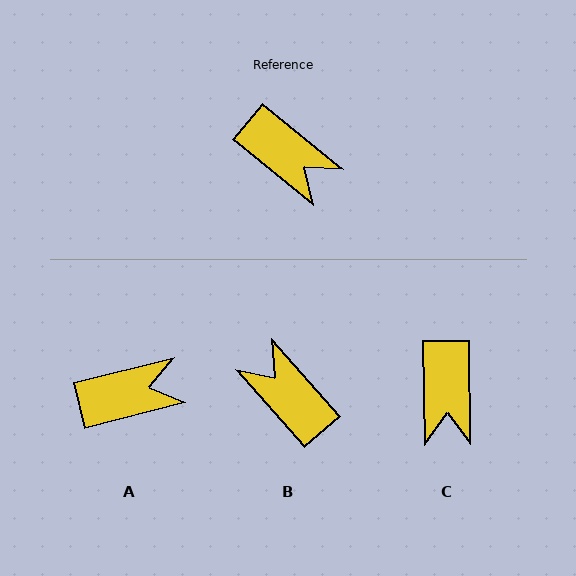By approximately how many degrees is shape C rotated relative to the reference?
Approximately 50 degrees clockwise.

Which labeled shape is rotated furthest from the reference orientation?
B, about 171 degrees away.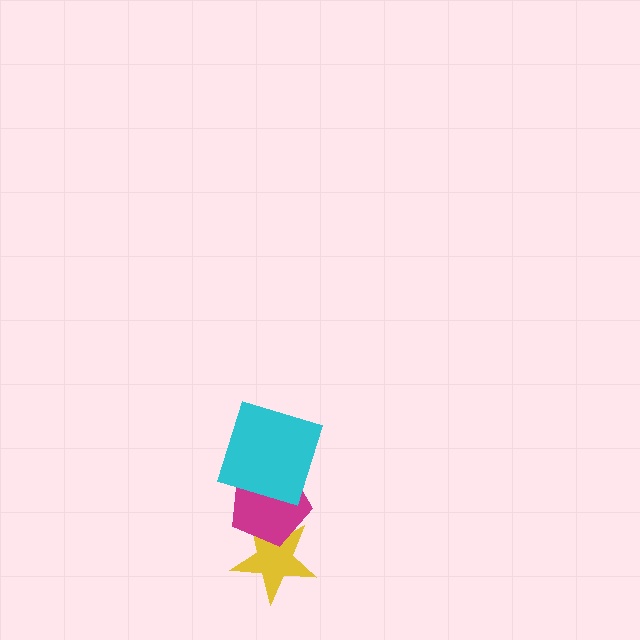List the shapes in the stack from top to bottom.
From top to bottom: the cyan square, the magenta pentagon, the yellow star.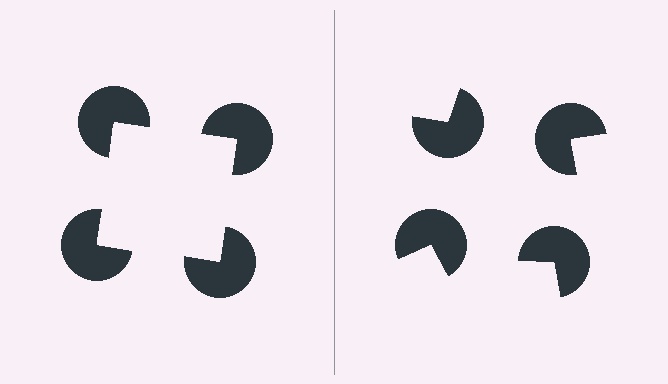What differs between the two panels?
The pac-man discs are positioned identically on both sides; only the wedge orientations differ. On the left they align to a square; on the right they are misaligned.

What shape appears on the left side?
An illusory square.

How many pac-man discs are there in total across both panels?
8 — 4 on each side.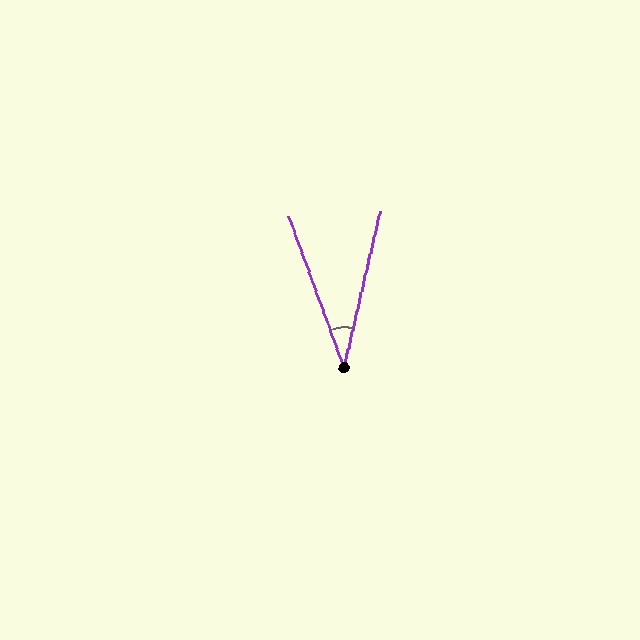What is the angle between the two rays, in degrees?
Approximately 33 degrees.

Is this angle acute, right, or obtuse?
It is acute.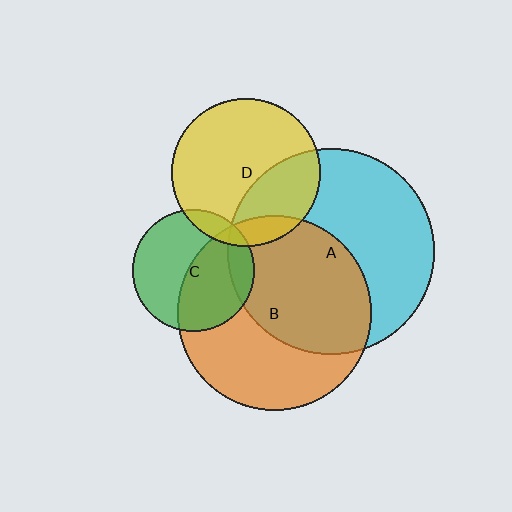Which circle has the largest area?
Circle A (cyan).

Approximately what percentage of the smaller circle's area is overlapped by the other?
Approximately 30%.